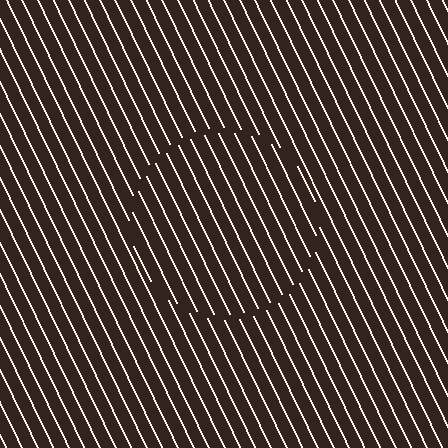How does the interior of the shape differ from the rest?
The interior of the shape contains the same grating, shifted by half a period — the contour is defined by the phase discontinuity where line-ends from the inner and outer gratings abut.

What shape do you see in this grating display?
An illusory circle. The interior of the shape contains the same grating, shifted by half a period — the contour is defined by the phase discontinuity where line-ends from the inner and outer gratings abut.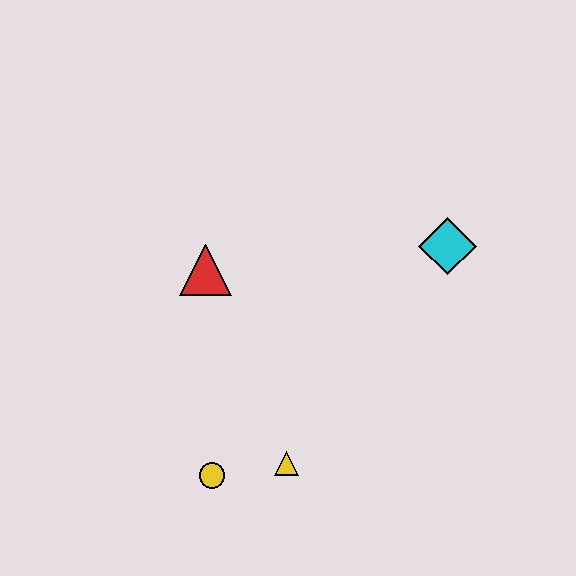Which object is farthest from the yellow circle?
The cyan diamond is farthest from the yellow circle.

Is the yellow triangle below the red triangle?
Yes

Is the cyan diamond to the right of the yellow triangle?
Yes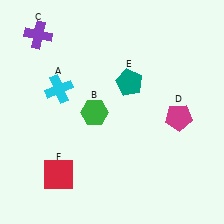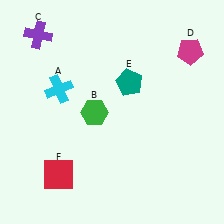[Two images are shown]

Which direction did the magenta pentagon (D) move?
The magenta pentagon (D) moved up.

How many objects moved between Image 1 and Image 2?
1 object moved between the two images.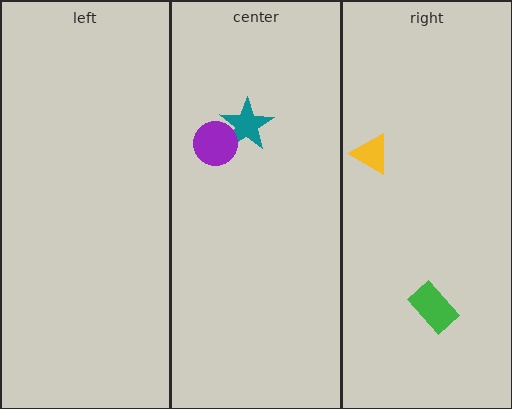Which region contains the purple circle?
The center region.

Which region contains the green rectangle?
The right region.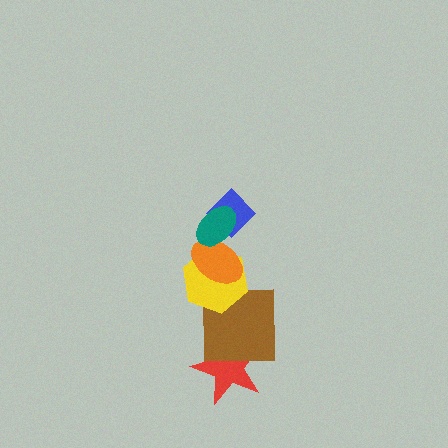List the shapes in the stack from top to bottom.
From top to bottom: the teal ellipse, the blue diamond, the orange ellipse, the yellow hexagon, the brown square, the red star.